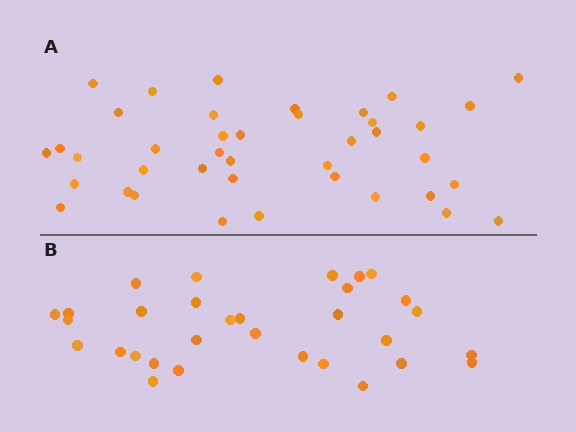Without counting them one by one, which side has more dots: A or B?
Region A (the top region) has more dots.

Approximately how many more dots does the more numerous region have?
Region A has roughly 8 or so more dots than region B.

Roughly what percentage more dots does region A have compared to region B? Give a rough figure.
About 30% more.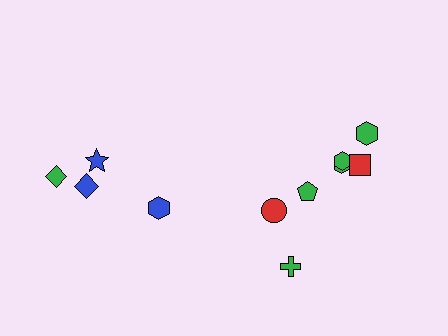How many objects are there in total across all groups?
There are 11 objects.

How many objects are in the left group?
There are 4 objects.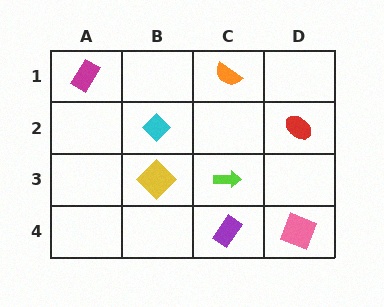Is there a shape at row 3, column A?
No, that cell is empty.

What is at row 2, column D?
A red ellipse.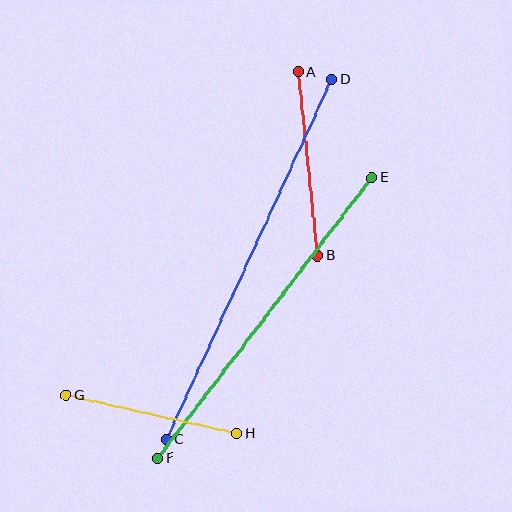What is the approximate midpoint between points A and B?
The midpoint is at approximately (308, 164) pixels.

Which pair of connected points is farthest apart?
Points C and D are farthest apart.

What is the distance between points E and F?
The distance is approximately 353 pixels.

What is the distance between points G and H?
The distance is approximately 175 pixels.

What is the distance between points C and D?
The distance is approximately 396 pixels.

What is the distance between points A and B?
The distance is approximately 185 pixels.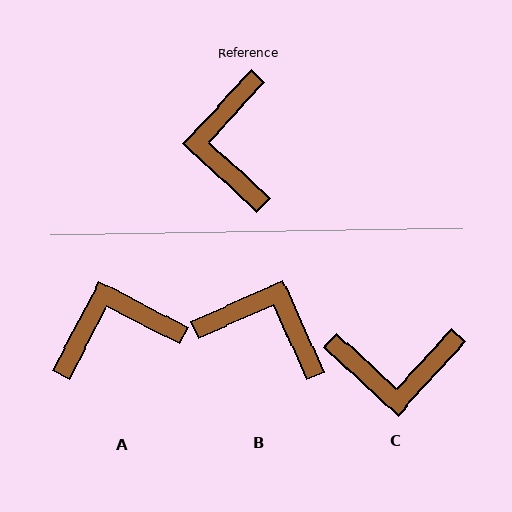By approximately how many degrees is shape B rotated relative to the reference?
Approximately 113 degrees clockwise.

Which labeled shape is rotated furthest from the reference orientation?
B, about 113 degrees away.